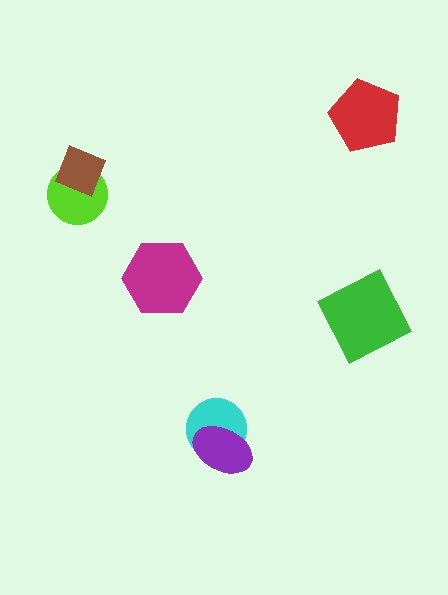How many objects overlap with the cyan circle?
1 object overlaps with the cyan circle.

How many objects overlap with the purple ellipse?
1 object overlaps with the purple ellipse.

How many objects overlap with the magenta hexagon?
0 objects overlap with the magenta hexagon.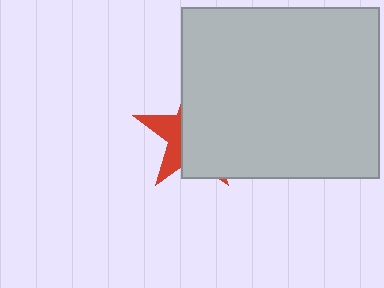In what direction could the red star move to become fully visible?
The red star could move left. That would shift it out from behind the light gray rectangle entirely.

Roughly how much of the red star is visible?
A small part of it is visible (roughly 33%).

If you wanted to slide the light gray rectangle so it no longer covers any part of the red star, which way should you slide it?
Slide it right — that is the most direct way to separate the two shapes.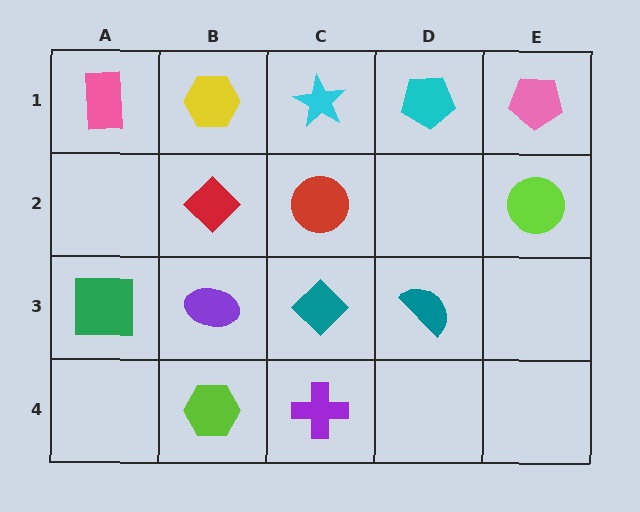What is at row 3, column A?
A green square.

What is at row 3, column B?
A purple ellipse.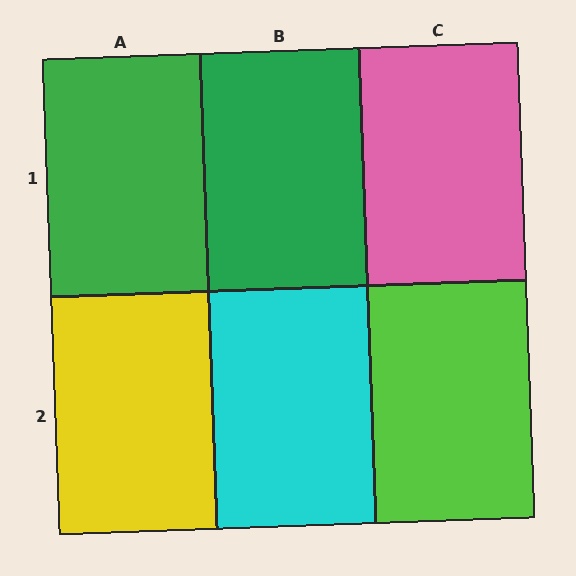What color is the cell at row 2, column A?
Yellow.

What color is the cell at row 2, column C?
Lime.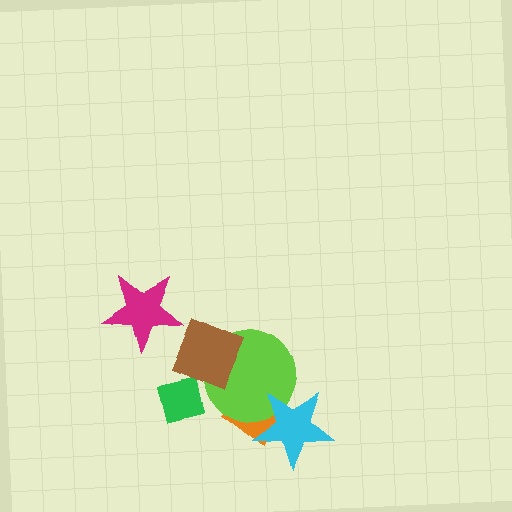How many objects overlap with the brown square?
1 object overlaps with the brown square.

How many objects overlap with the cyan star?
2 objects overlap with the cyan star.